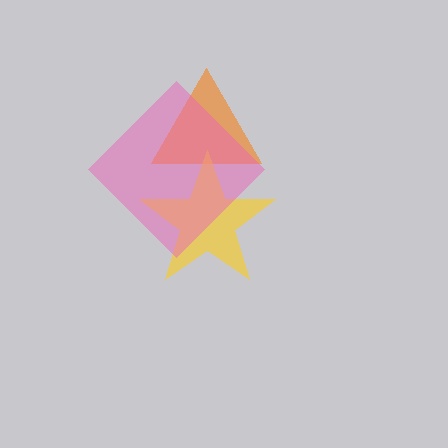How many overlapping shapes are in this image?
There are 3 overlapping shapes in the image.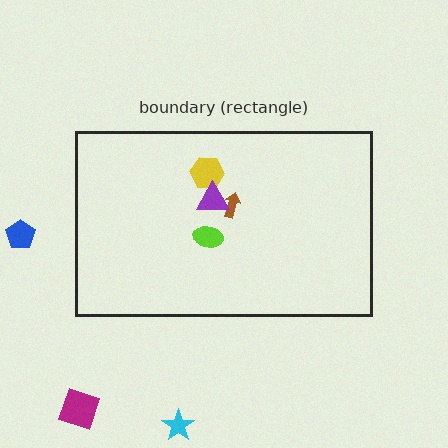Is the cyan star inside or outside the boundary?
Outside.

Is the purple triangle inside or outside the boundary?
Inside.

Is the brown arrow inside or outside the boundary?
Inside.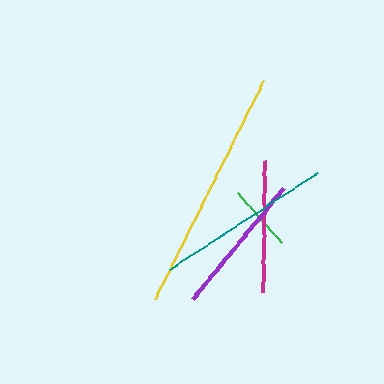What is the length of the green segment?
The green segment is approximately 66 pixels long.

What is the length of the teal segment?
The teal segment is approximately 178 pixels long.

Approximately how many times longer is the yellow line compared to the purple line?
The yellow line is approximately 1.7 times the length of the purple line.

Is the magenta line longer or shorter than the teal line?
The teal line is longer than the magenta line.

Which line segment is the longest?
The yellow line is the longest at approximately 244 pixels.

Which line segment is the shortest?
The green line is the shortest at approximately 66 pixels.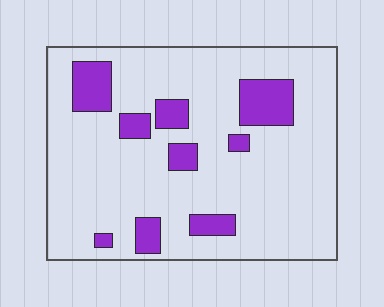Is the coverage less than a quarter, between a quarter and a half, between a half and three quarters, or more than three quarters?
Less than a quarter.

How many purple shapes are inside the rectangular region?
9.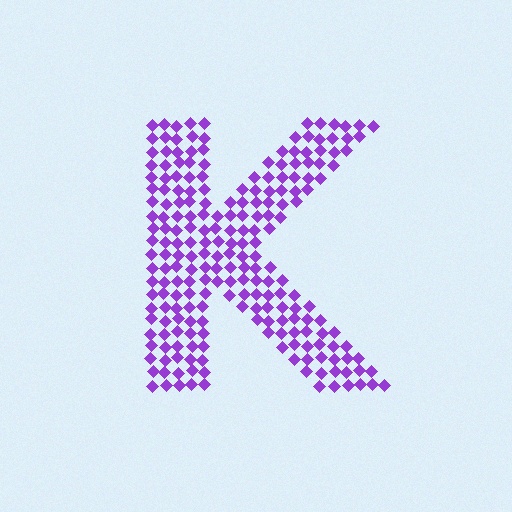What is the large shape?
The large shape is the letter K.